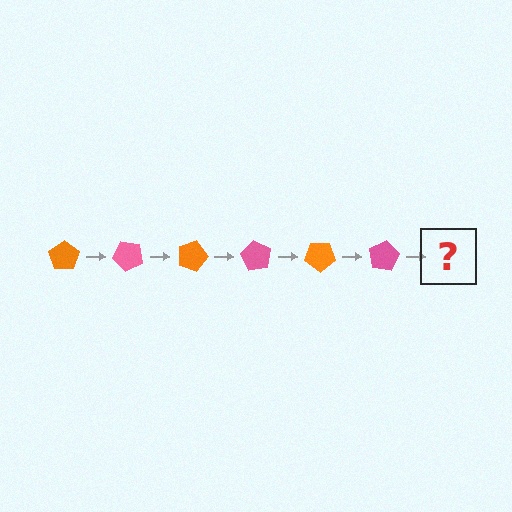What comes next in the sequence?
The next element should be an orange pentagon, rotated 270 degrees from the start.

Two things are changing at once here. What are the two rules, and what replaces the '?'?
The two rules are that it rotates 45 degrees each step and the color cycles through orange and pink. The '?' should be an orange pentagon, rotated 270 degrees from the start.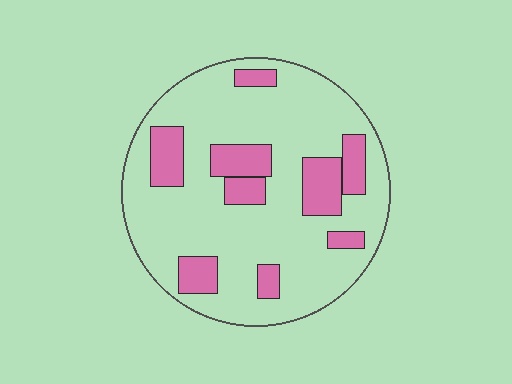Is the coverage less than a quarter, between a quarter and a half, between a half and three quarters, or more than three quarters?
Less than a quarter.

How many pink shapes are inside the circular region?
9.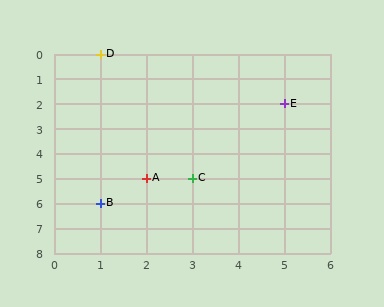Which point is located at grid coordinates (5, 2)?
Point E is at (5, 2).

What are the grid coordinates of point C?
Point C is at grid coordinates (3, 5).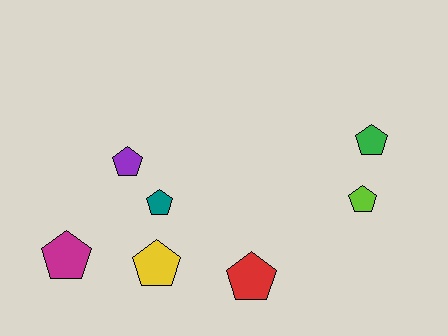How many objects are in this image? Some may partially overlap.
There are 7 objects.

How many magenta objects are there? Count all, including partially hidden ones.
There is 1 magenta object.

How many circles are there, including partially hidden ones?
There are no circles.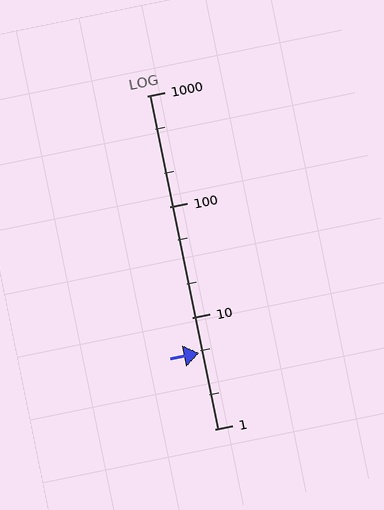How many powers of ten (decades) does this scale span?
The scale spans 3 decades, from 1 to 1000.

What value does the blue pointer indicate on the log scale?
The pointer indicates approximately 4.8.